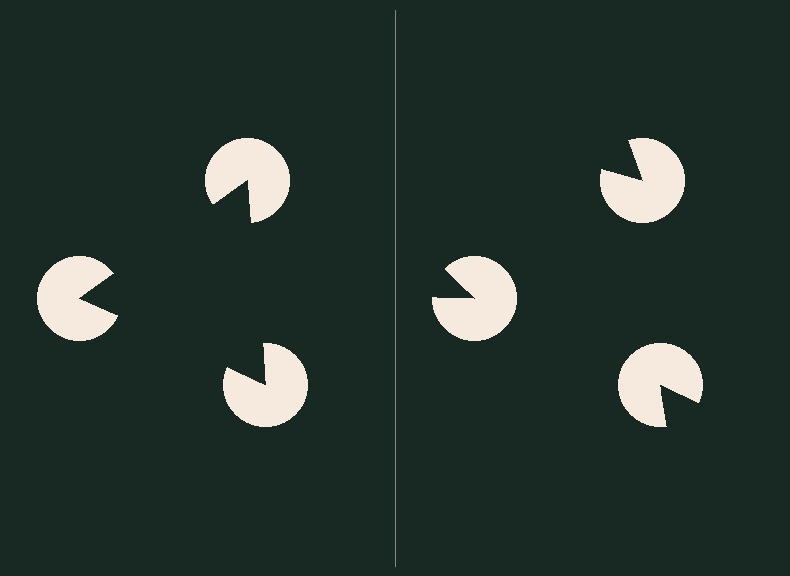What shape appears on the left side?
An illusory triangle.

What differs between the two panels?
The pac-man discs are positioned identically on both sides; only the wedge orientations differ. On the left they align to a triangle; on the right they are misaligned.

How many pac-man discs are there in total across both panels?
6 — 3 on each side.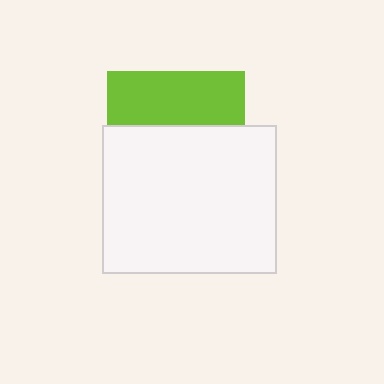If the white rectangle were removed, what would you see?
You would see the complete lime square.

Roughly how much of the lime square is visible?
A small part of it is visible (roughly 39%).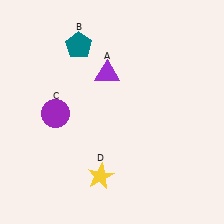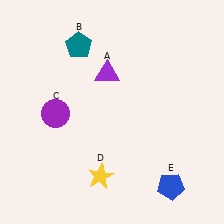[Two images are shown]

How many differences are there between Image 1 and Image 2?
There is 1 difference between the two images.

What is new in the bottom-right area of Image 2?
A blue pentagon (E) was added in the bottom-right area of Image 2.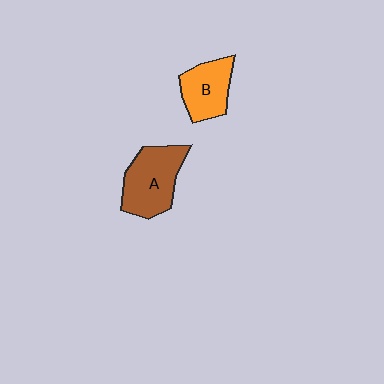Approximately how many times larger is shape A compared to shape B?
Approximately 1.3 times.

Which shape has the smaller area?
Shape B (orange).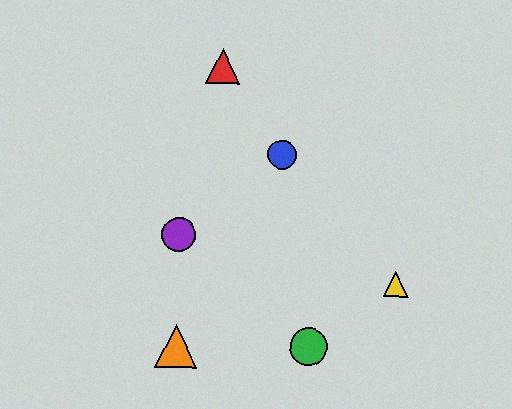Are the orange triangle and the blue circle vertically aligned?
No, the orange triangle is at x≈176 and the blue circle is at x≈283.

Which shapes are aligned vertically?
The purple circle, the orange triangle are aligned vertically.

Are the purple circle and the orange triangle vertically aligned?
Yes, both are at x≈179.